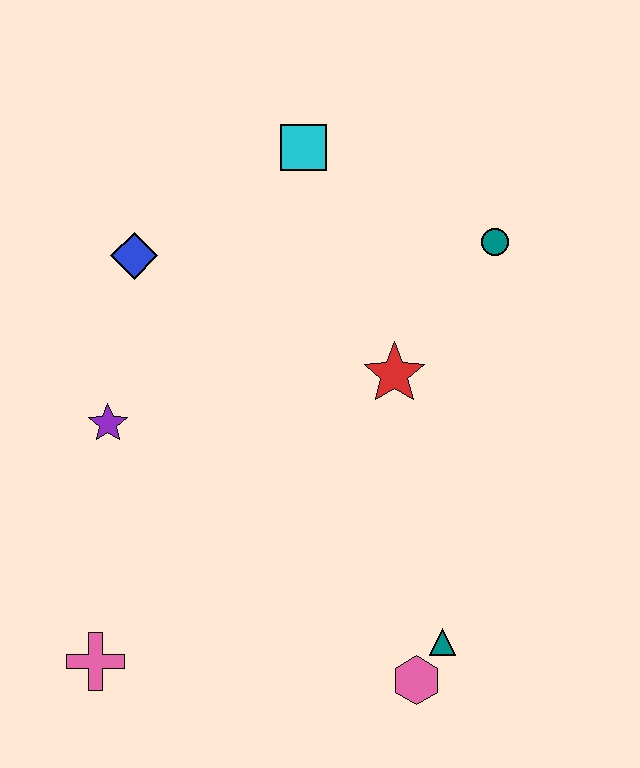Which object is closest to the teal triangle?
The pink hexagon is closest to the teal triangle.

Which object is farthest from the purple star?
The teal circle is farthest from the purple star.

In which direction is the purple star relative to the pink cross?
The purple star is above the pink cross.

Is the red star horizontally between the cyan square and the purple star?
No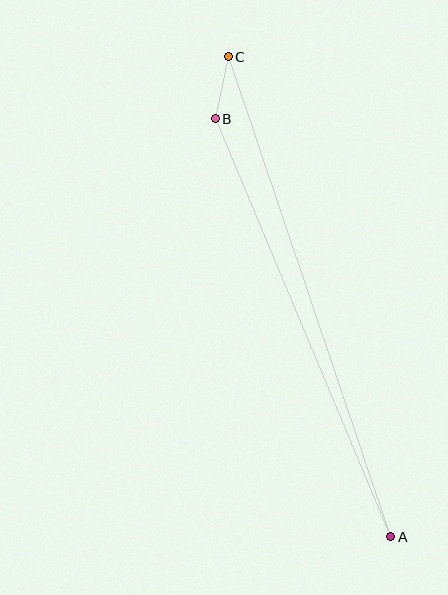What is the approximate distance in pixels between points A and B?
The distance between A and B is approximately 453 pixels.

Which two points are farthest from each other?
Points A and C are farthest from each other.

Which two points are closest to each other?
Points B and C are closest to each other.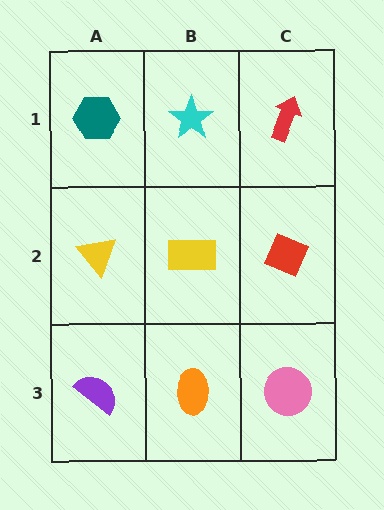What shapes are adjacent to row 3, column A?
A yellow triangle (row 2, column A), an orange ellipse (row 3, column B).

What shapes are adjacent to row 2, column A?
A teal hexagon (row 1, column A), a purple semicircle (row 3, column A), a yellow rectangle (row 2, column B).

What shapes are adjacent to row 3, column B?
A yellow rectangle (row 2, column B), a purple semicircle (row 3, column A), a pink circle (row 3, column C).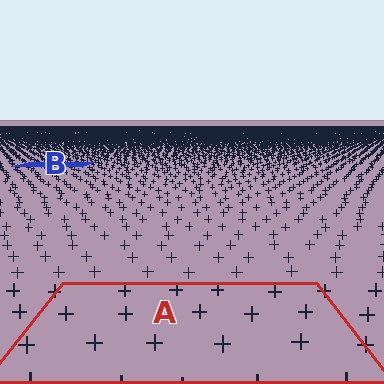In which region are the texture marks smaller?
The texture marks are smaller in region B, because it is farther away.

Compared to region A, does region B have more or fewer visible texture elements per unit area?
Region B has more texture elements per unit area — they are packed more densely because it is farther away.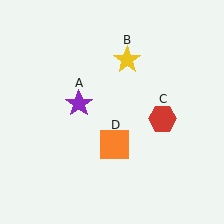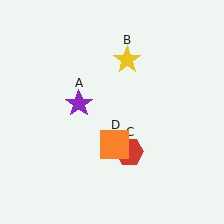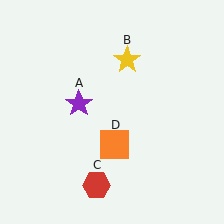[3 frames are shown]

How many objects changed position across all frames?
1 object changed position: red hexagon (object C).